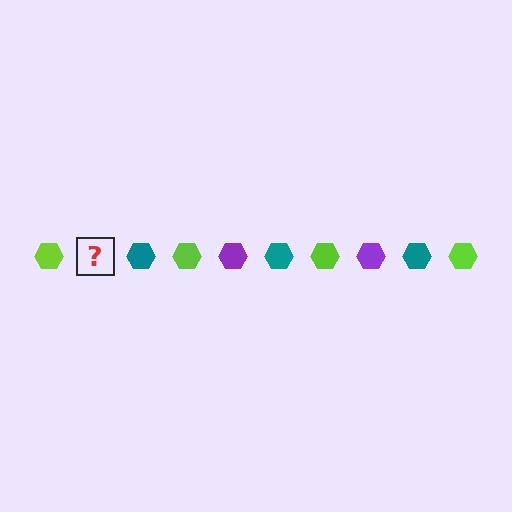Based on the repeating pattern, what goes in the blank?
The blank should be a purple hexagon.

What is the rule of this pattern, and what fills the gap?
The rule is that the pattern cycles through lime, purple, teal hexagons. The gap should be filled with a purple hexagon.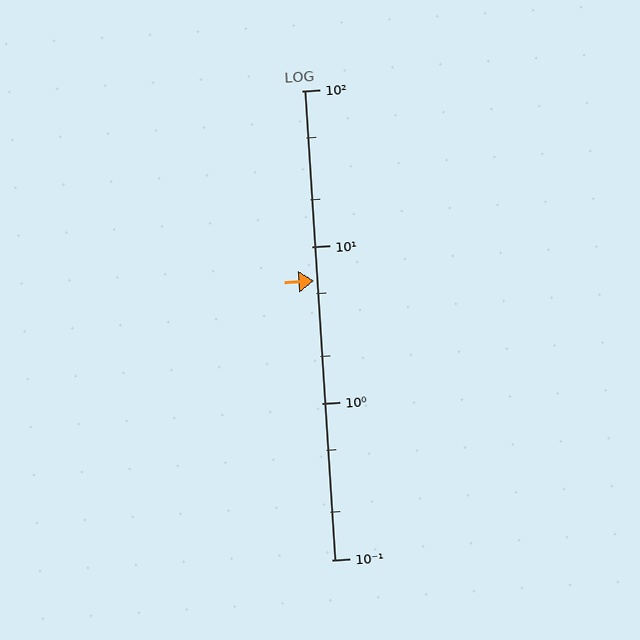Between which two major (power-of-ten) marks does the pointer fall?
The pointer is between 1 and 10.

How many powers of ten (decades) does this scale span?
The scale spans 3 decades, from 0.1 to 100.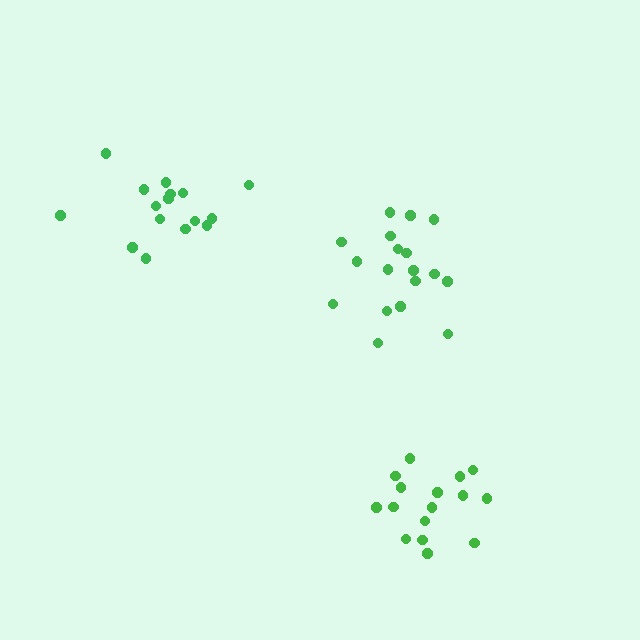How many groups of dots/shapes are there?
There are 3 groups.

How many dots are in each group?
Group 1: 16 dots, Group 2: 16 dots, Group 3: 18 dots (50 total).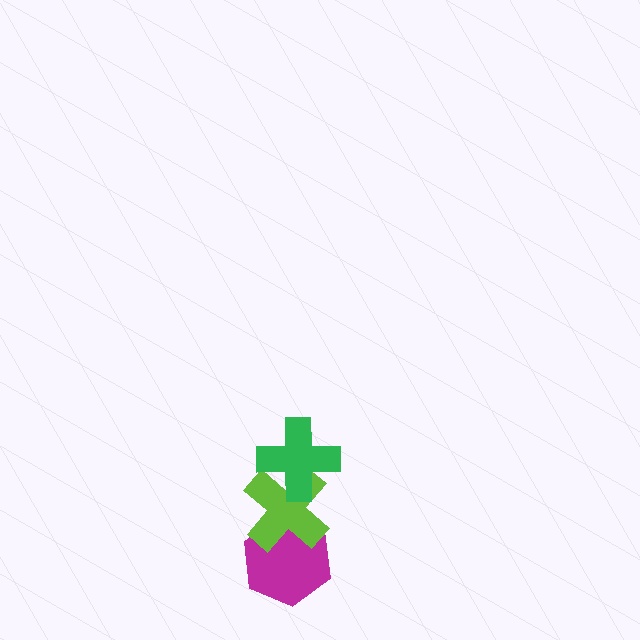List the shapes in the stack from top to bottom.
From top to bottom: the green cross, the lime cross, the magenta hexagon.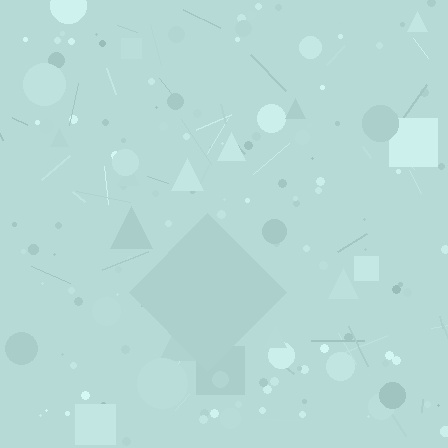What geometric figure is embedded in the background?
A diamond is embedded in the background.